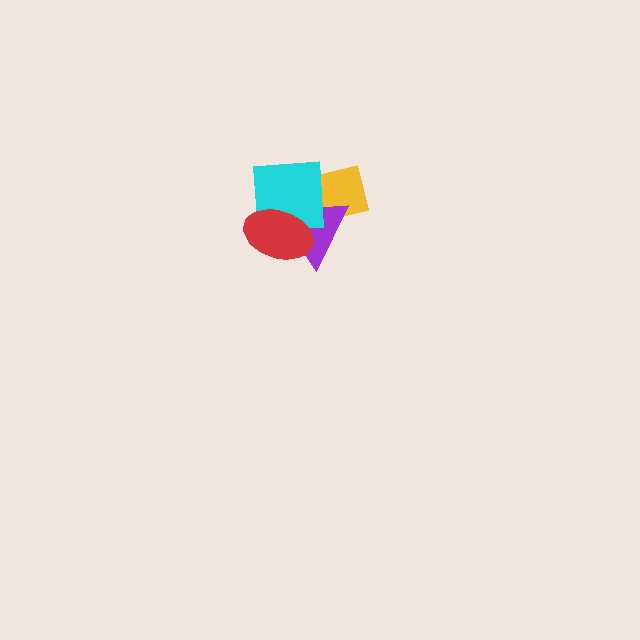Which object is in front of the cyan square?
The red ellipse is in front of the cyan square.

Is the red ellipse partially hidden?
No, no other shape covers it.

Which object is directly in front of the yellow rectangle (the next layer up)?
The purple triangle is directly in front of the yellow rectangle.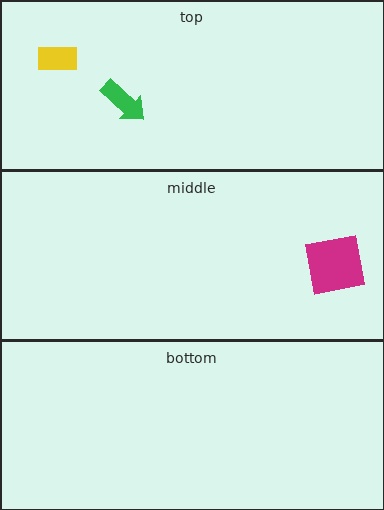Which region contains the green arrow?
The top region.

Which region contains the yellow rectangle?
The top region.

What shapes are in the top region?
The green arrow, the yellow rectangle.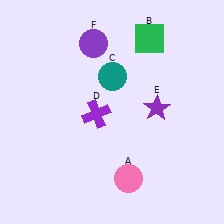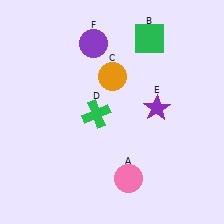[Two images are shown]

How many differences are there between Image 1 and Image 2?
There are 2 differences between the two images.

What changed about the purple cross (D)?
In Image 1, D is purple. In Image 2, it changed to green.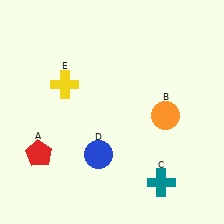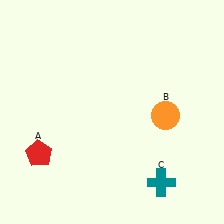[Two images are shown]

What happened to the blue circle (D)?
The blue circle (D) was removed in Image 2. It was in the bottom-left area of Image 1.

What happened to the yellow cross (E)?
The yellow cross (E) was removed in Image 2. It was in the top-left area of Image 1.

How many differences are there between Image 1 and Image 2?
There are 2 differences between the two images.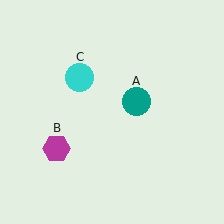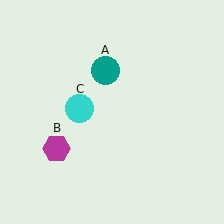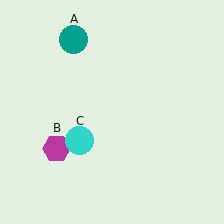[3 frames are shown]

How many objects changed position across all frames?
2 objects changed position: teal circle (object A), cyan circle (object C).